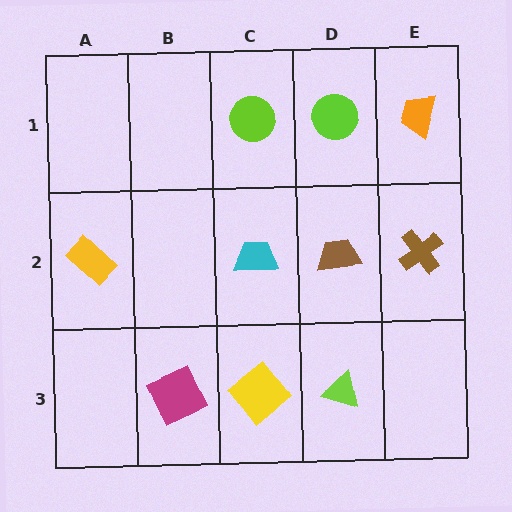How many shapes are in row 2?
4 shapes.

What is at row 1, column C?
A lime circle.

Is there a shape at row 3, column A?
No, that cell is empty.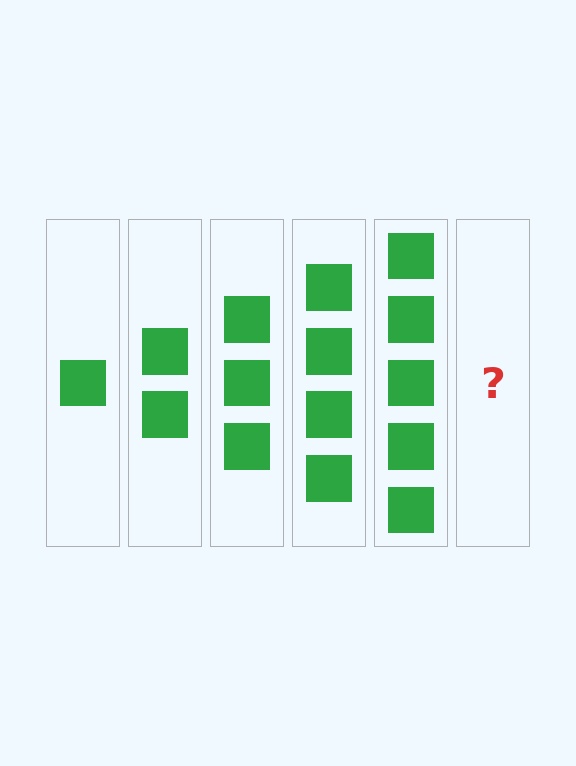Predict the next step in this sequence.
The next step is 6 squares.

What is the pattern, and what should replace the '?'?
The pattern is that each step adds one more square. The '?' should be 6 squares.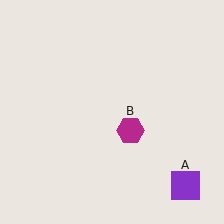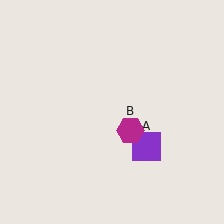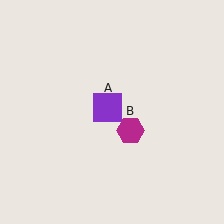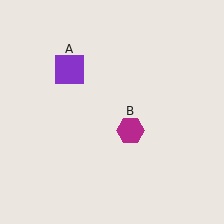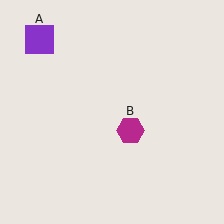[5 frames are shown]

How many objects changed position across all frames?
1 object changed position: purple square (object A).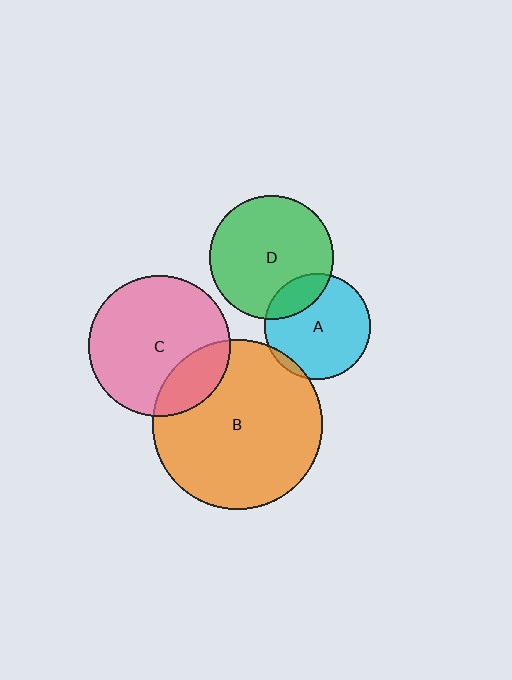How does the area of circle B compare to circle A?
Approximately 2.5 times.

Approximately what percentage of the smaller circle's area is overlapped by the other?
Approximately 5%.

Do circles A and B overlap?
Yes.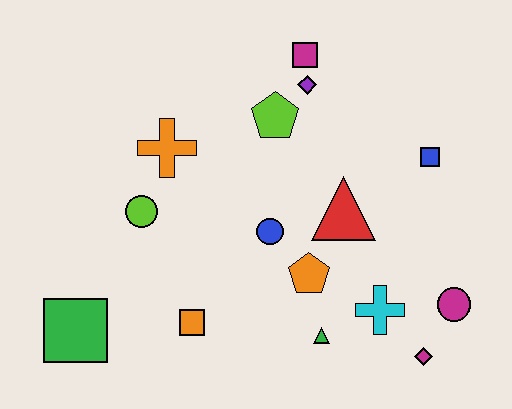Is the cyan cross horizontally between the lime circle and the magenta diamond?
Yes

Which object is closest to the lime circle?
The orange cross is closest to the lime circle.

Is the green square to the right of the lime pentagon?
No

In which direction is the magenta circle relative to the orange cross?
The magenta circle is to the right of the orange cross.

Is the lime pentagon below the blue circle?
No